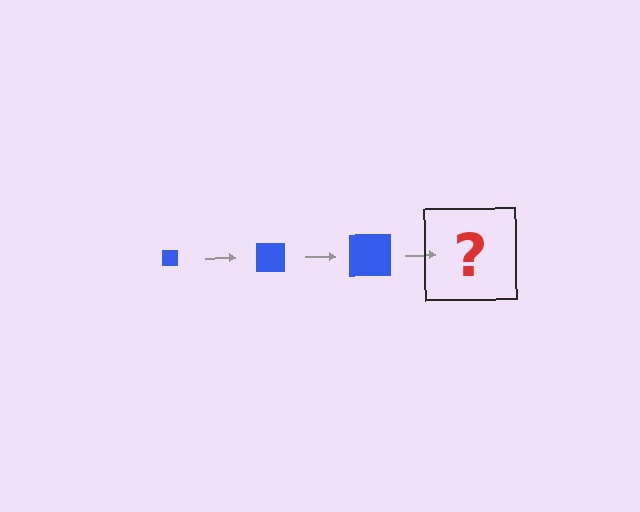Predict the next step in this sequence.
The next step is a blue square, larger than the previous one.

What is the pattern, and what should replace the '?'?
The pattern is that the square gets progressively larger each step. The '?' should be a blue square, larger than the previous one.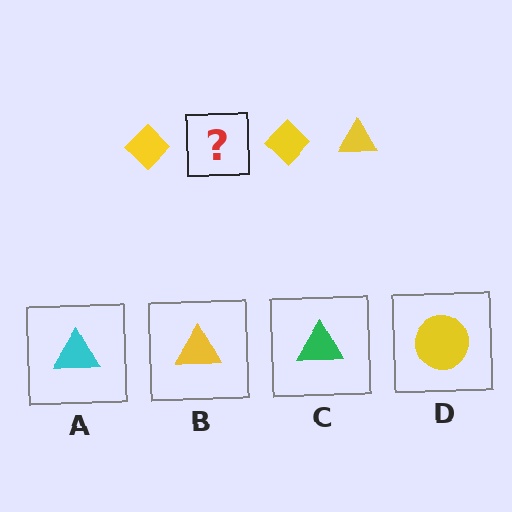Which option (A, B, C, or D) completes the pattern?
B.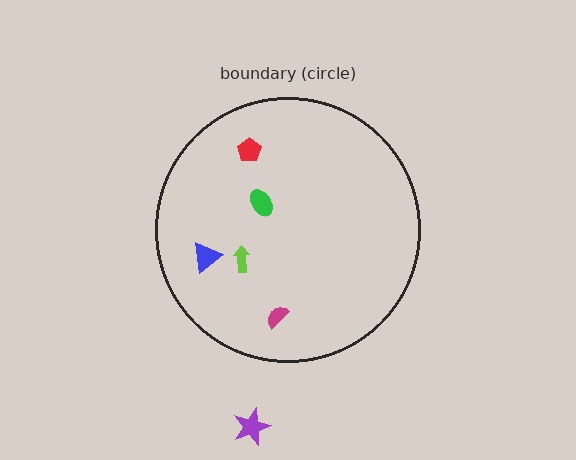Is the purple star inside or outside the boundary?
Outside.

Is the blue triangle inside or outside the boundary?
Inside.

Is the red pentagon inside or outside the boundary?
Inside.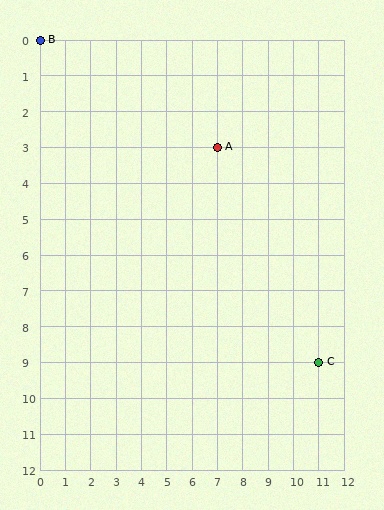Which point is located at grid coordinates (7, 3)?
Point A is at (7, 3).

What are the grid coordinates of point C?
Point C is at grid coordinates (11, 9).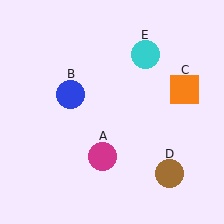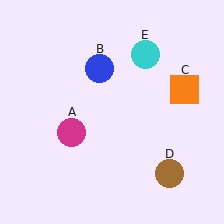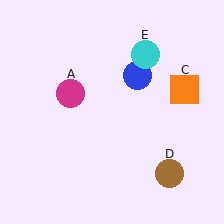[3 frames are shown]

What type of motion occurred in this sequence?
The magenta circle (object A), blue circle (object B) rotated clockwise around the center of the scene.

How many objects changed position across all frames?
2 objects changed position: magenta circle (object A), blue circle (object B).